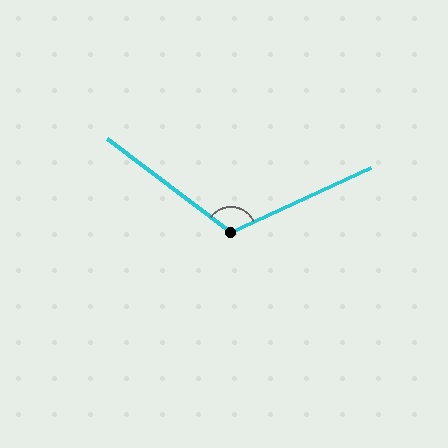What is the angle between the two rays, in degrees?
Approximately 118 degrees.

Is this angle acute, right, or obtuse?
It is obtuse.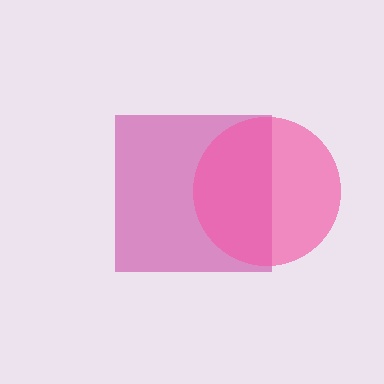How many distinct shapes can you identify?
There are 2 distinct shapes: a magenta square, a pink circle.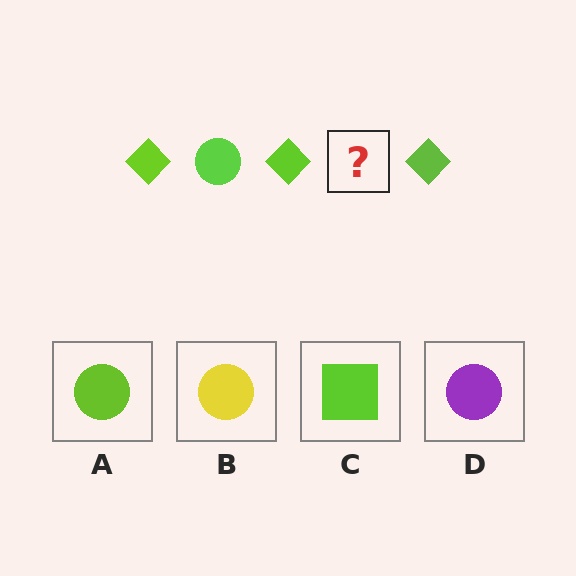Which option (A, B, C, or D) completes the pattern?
A.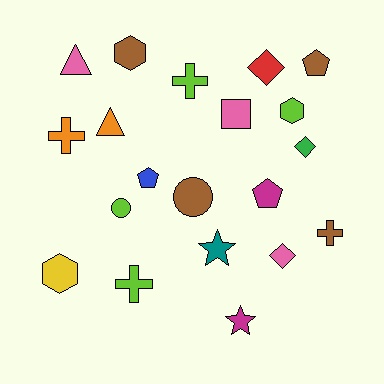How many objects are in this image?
There are 20 objects.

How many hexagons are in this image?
There are 3 hexagons.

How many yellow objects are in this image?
There is 1 yellow object.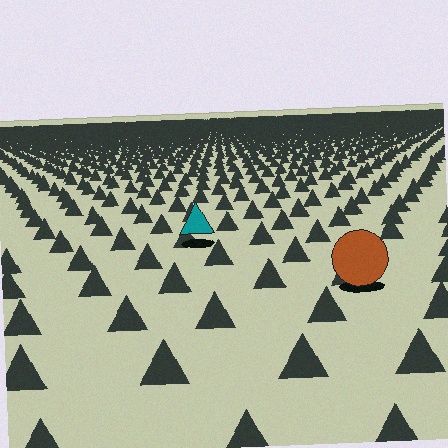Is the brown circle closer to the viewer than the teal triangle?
Yes. The brown circle is closer — you can tell from the texture gradient: the ground texture is coarser near it.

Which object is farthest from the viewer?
The teal triangle is farthest from the viewer. It appears smaller and the ground texture around it is denser.